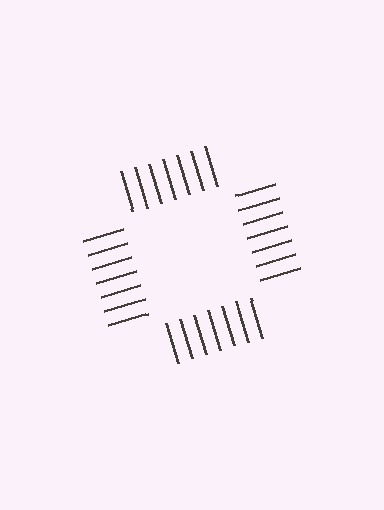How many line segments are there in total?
28 — 7 along each of the 4 edges.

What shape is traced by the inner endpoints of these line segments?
An illusory square — the line segments terminate on its edges but no continuous stroke is drawn.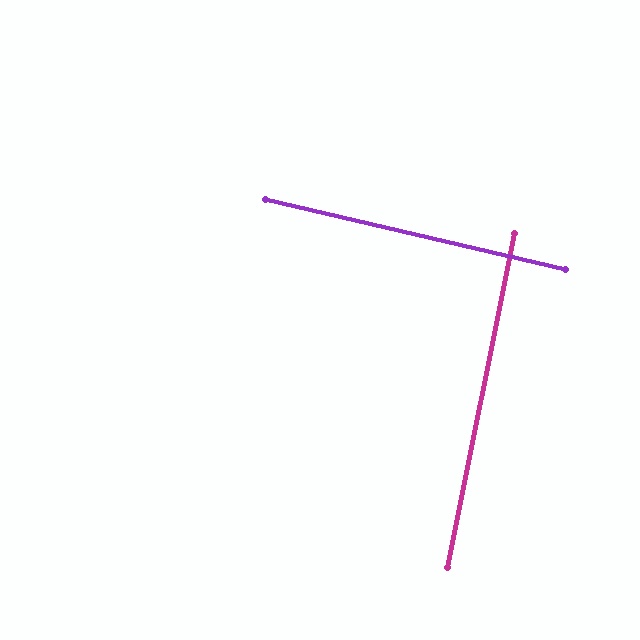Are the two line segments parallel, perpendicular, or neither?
Perpendicular — they meet at approximately 88°.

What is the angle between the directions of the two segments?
Approximately 88 degrees.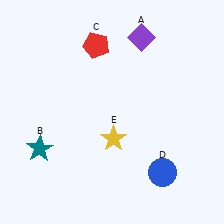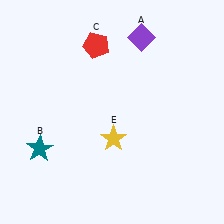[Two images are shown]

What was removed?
The blue circle (D) was removed in Image 2.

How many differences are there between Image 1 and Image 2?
There is 1 difference between the two images.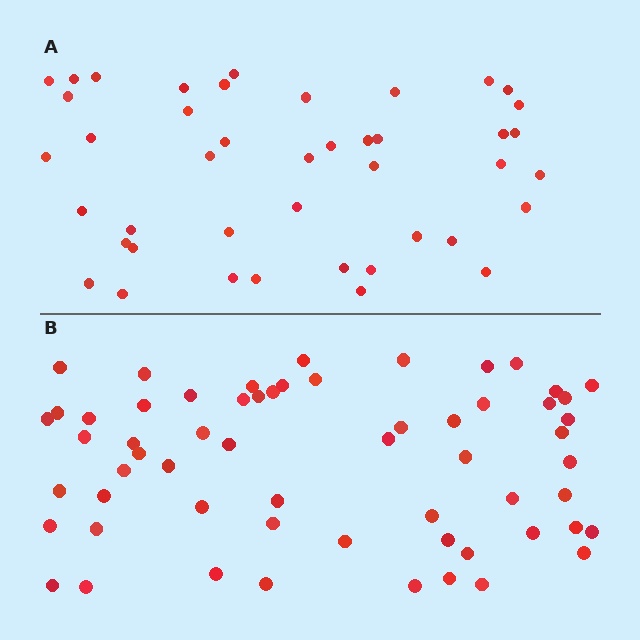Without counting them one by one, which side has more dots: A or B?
Region B (the bottom region) has more dots.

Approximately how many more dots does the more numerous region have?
Region B has approximately 15 more dots than region A.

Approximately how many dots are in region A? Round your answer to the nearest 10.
About 40 dots. (The exact count is 43, which rounds to 40.)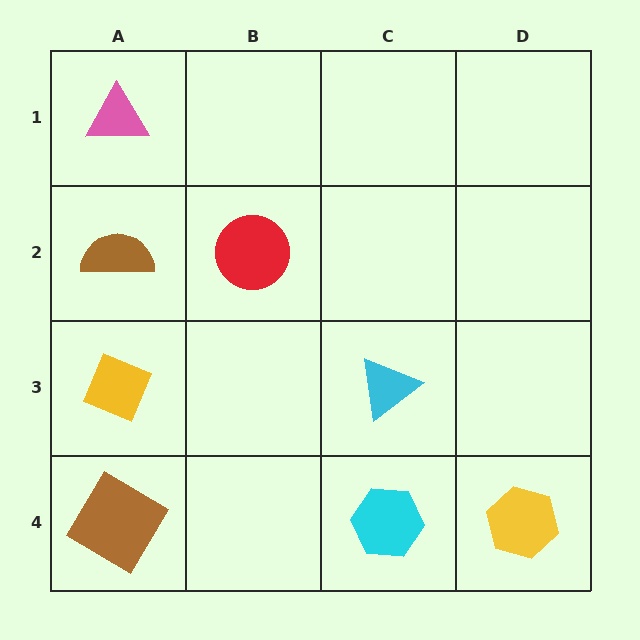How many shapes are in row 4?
3 shapes.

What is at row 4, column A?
A brown diamond.